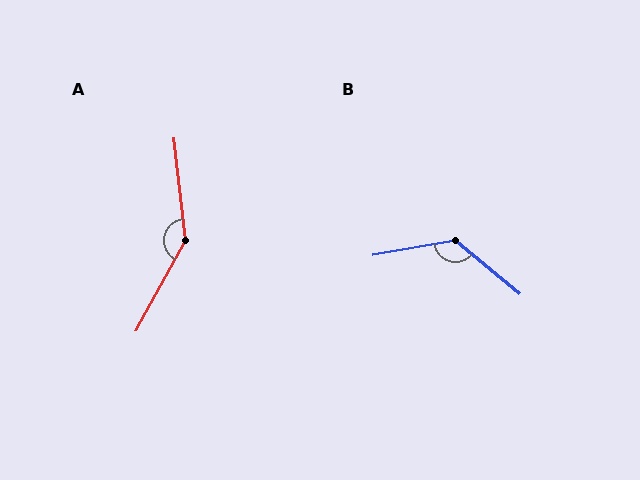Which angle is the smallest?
B, at approximately 130 degrees.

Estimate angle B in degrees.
Approximately 130 degrees.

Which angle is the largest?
A, at approximately 145 degrees.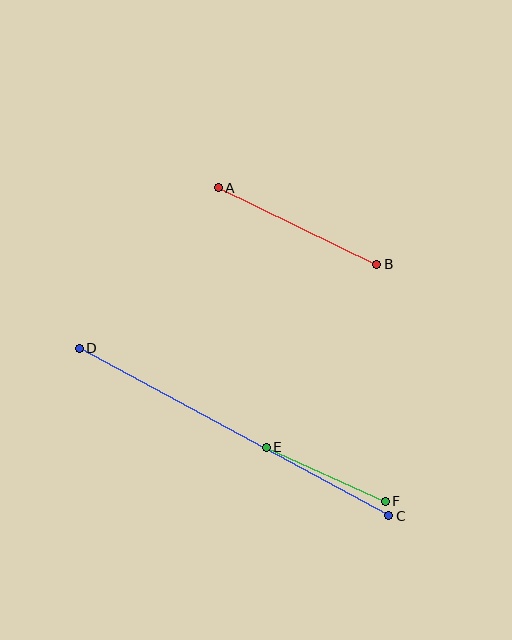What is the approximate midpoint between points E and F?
The midpoint is at approximately (326, 474) pixels.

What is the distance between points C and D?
The distance is approximately 352 pixels.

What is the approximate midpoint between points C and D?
The midpoint is at approximately (234, 432) pixels.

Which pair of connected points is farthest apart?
Points C and D are farthest apart.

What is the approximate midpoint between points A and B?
The midpoint is at approximately (298, 226) pixels.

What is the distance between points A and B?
The distance is approximately 176 pixels.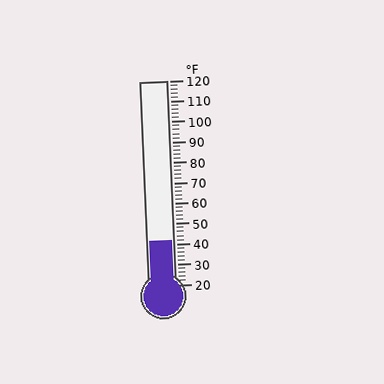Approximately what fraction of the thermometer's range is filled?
The thermometer is filled to approximately 20% of its range.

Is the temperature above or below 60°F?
The temperature is below 60°F.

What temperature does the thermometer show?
The thermometer shows approximately 42°F.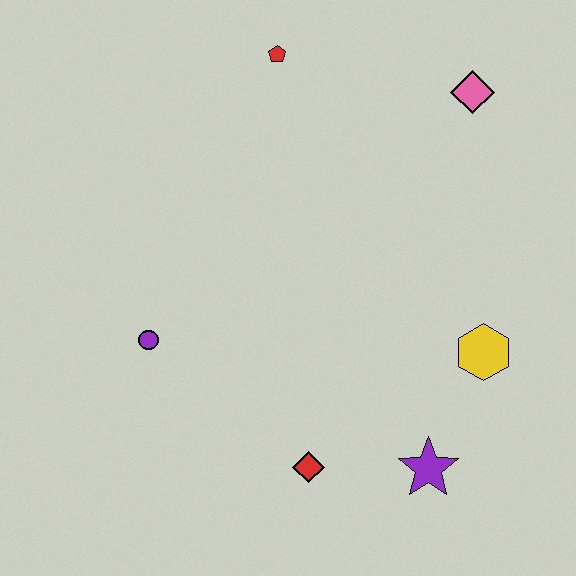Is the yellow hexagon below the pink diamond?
Yes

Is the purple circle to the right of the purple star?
No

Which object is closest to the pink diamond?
The red pentagon is closest to the pink diamond.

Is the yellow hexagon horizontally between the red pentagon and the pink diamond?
No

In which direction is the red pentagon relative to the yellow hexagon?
The red pentagon is above the yellow hexagon.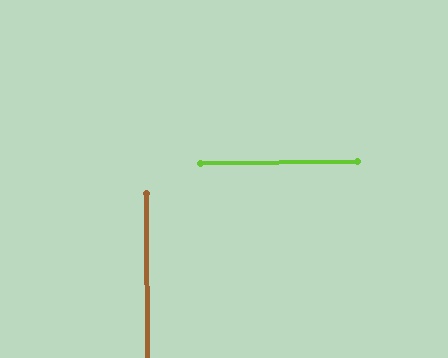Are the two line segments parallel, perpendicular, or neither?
Perpendicular — they meet at approximately 90°.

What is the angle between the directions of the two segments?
Approximately 90 degrees.